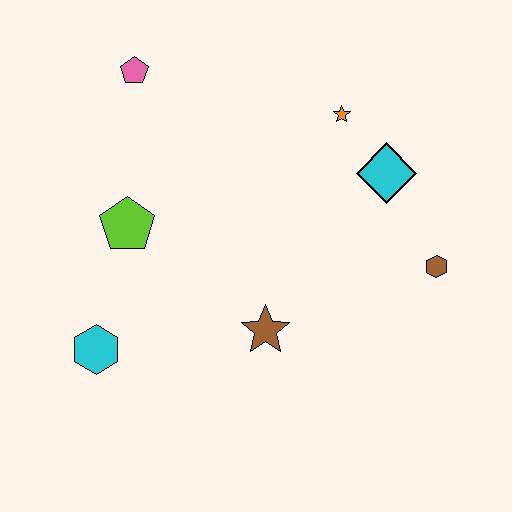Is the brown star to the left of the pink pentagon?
No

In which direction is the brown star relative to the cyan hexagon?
The brown star is to the right of the cyan hexagon.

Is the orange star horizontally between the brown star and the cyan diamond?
Yes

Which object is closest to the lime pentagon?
The cyan hexagon is closest to the lime pentagon.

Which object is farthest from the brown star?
The pink pentagon is farthest from the brown star.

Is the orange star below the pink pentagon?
Yes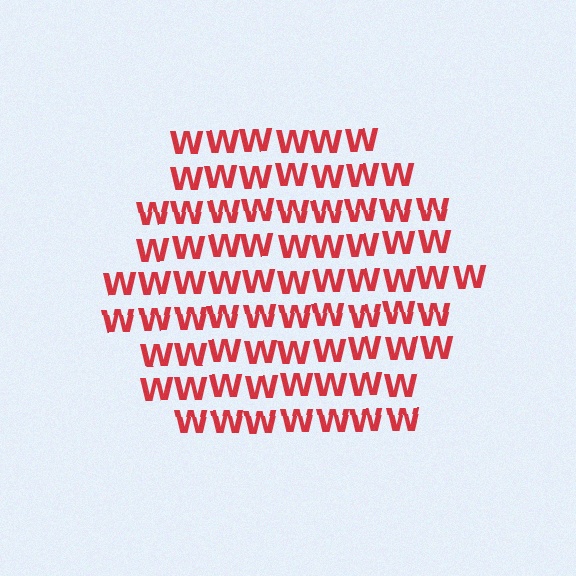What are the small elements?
The small elements are letter W's.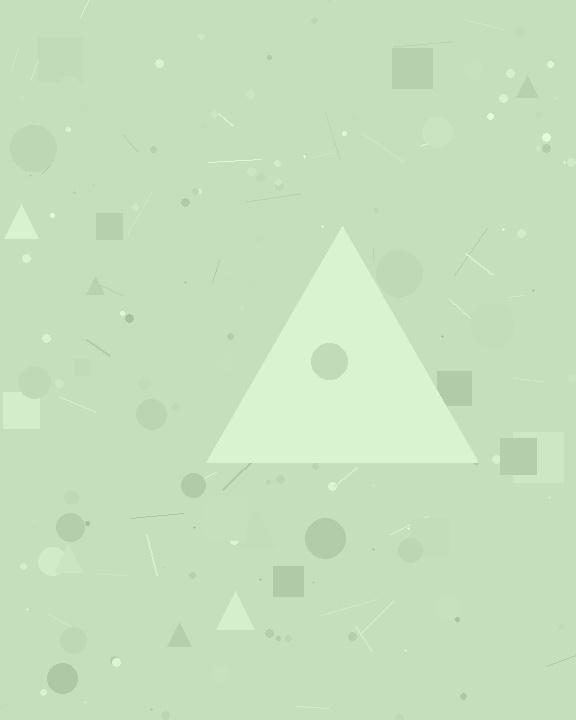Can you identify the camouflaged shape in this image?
The camouflaged shape is a triangle.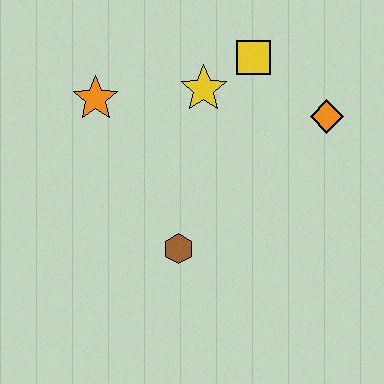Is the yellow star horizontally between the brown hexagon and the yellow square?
Yes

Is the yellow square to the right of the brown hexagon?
Yes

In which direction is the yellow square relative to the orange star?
The yellow square is to the right of the orange star.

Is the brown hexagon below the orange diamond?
Yes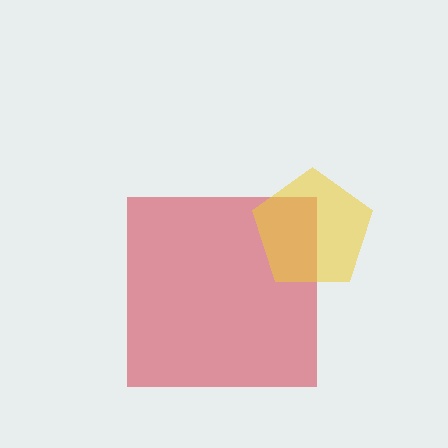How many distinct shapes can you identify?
There are 2 distinct shapes: a red square, a yellow pentagon.